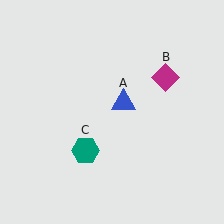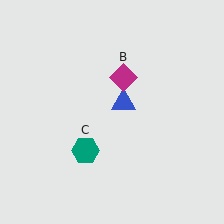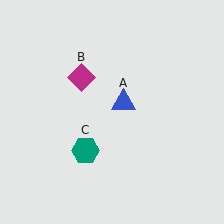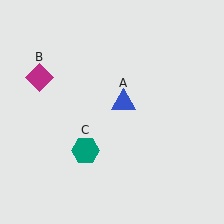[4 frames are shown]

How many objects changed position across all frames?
1 object changed position: magenta diamond (object B).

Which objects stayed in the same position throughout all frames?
Blue triangle (object A) and teal hexagon (object C) remained stationary.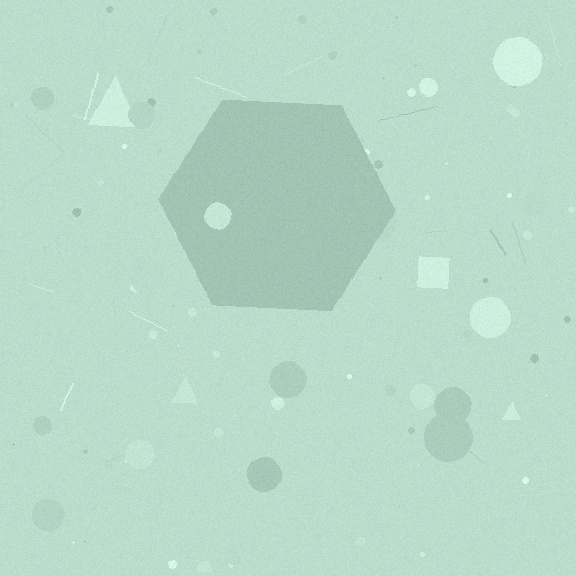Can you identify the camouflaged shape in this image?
The camouflaged shape is a hexagon.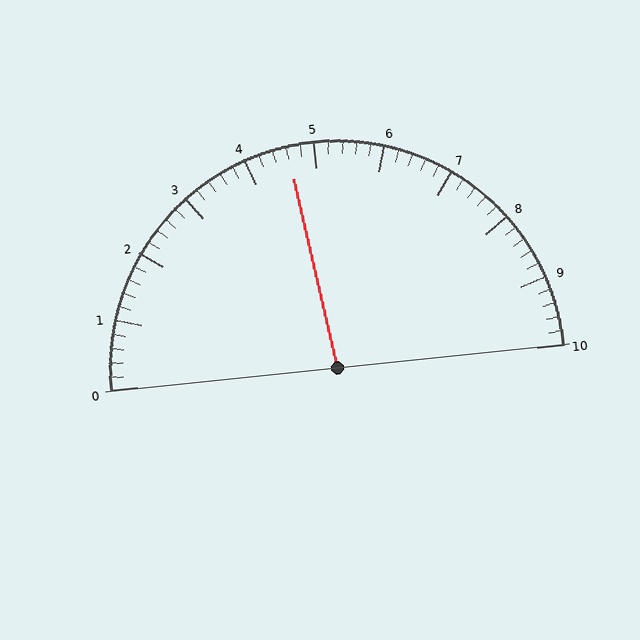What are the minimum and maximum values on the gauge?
The gauge ranges from 0 to 10.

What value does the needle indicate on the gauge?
The needle indicates approximately 4.6.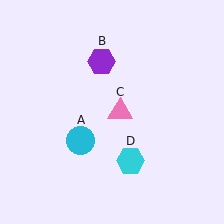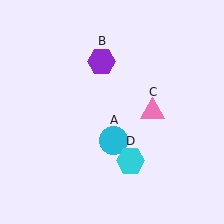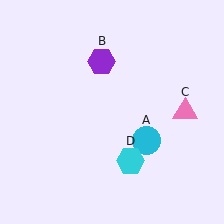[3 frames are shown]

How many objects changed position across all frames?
2 objects changed position: cyan circle (object A), pink triangle (object C).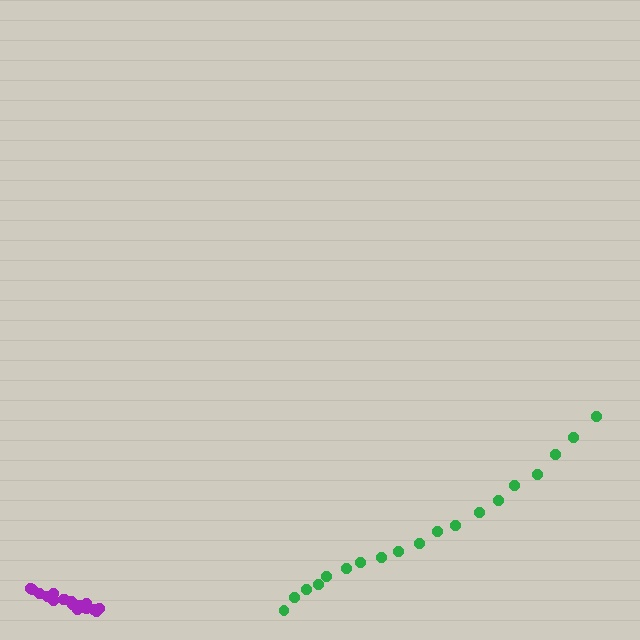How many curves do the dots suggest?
There are 2 distinct paths.